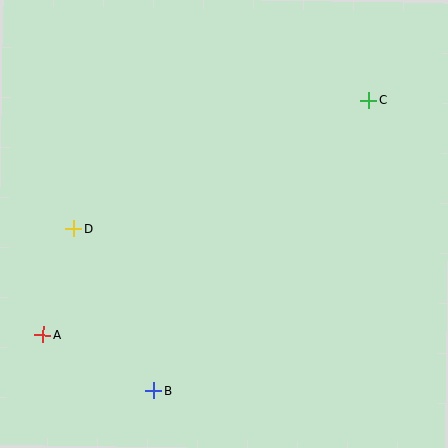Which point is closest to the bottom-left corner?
Point A is closest to the bottom-left corner.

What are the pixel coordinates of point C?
Point C is at (369, 100).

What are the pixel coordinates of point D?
Point D is at (74, 229).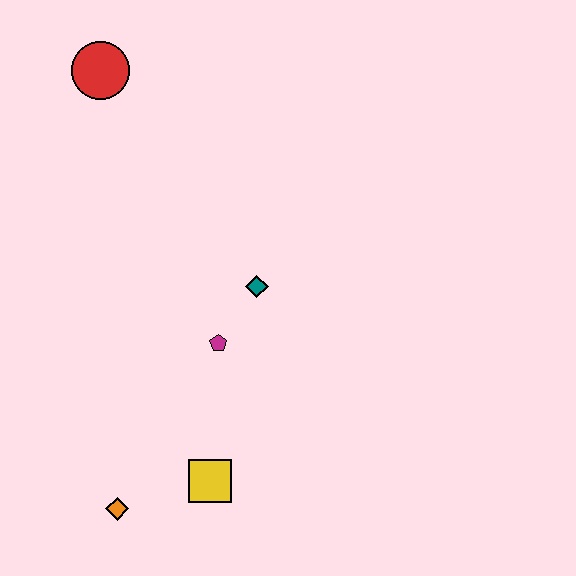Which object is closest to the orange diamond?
The yellow square is closest to the orange diamond.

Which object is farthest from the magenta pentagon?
The red circle is farthest from the magenta pentagon.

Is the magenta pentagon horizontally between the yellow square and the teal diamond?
Yes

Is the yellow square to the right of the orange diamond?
Yes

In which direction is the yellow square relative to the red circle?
The yellow square is below the red circle.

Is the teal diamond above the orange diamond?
Yes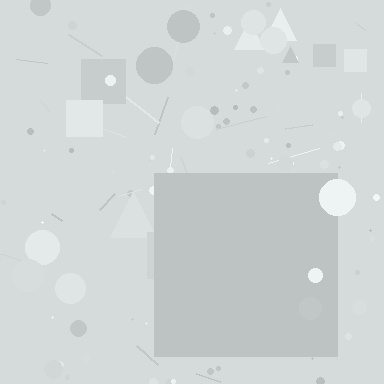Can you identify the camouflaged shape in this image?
The camouflaged shape is a square.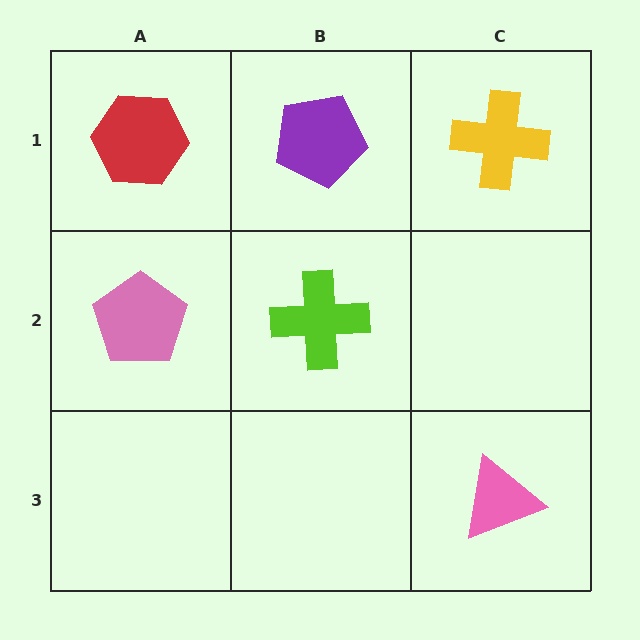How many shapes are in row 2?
2 shapes.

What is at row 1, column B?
A purple pentagon.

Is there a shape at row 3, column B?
No, that cell is empty.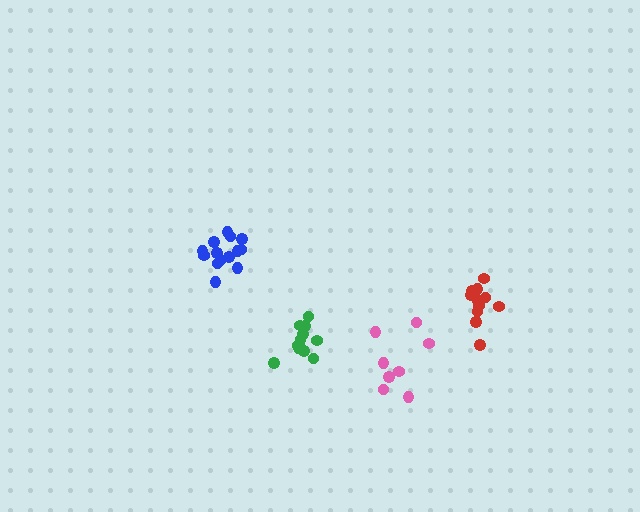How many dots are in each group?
Group 1: 8 dots, Group 2: 11 dots, Group 3: 14 dots, Group 4: 12 dots (45 total).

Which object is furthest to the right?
The red cluster is rightmost.